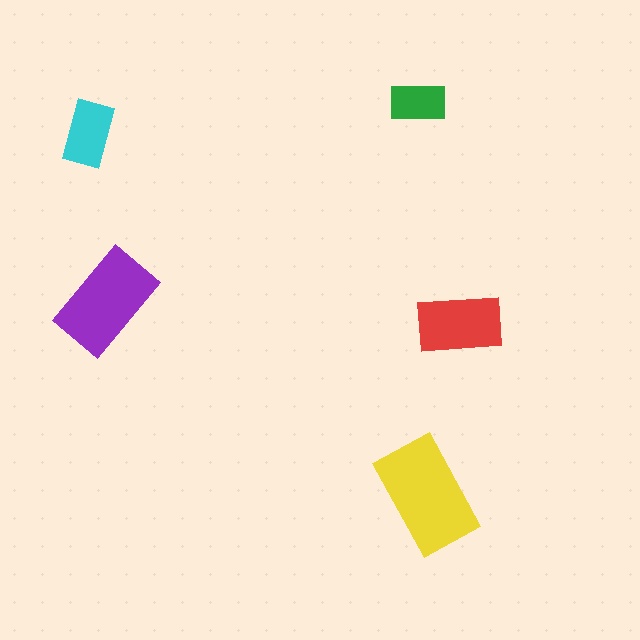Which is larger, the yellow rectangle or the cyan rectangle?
The yellow one.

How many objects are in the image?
There are 5 objects in the image.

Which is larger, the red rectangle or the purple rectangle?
The purple one.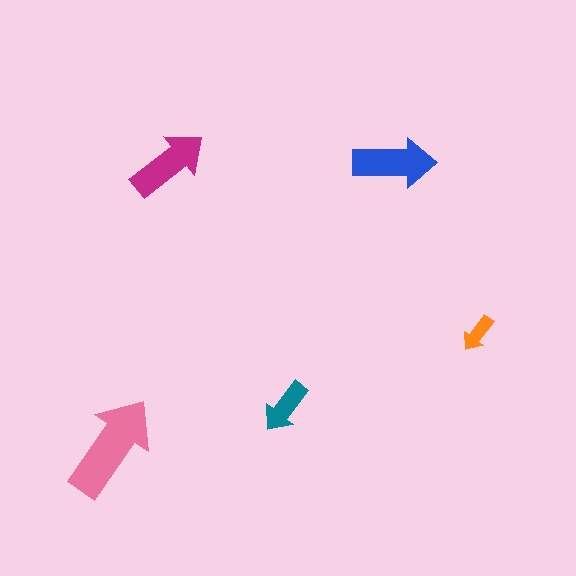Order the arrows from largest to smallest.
the pink one, the blue one, the magenta one, the teal one, the orange one.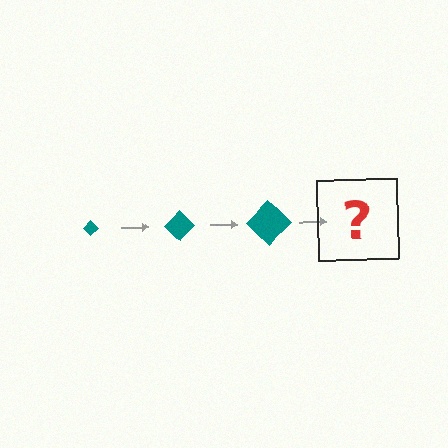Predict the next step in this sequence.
The next step is a teal diamond, larger than the previous one.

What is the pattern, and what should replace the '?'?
The pattern is that the diamond gets progressively larger each step. The '?' should be a teal diamond, larger than the previous one.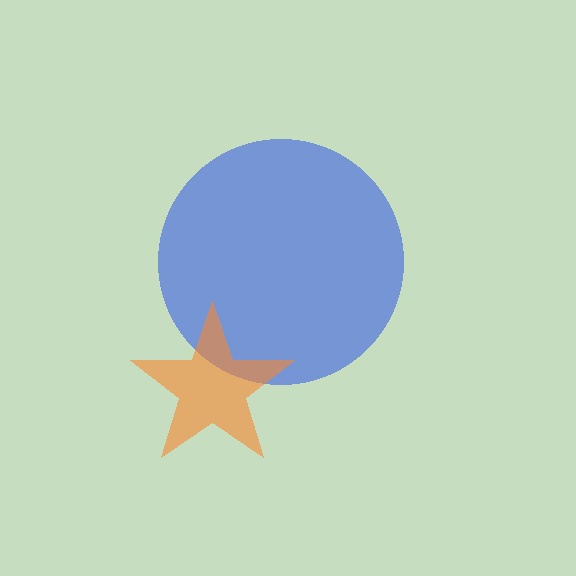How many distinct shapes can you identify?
There are 2 distinct shapes: a blue circle, an orange star.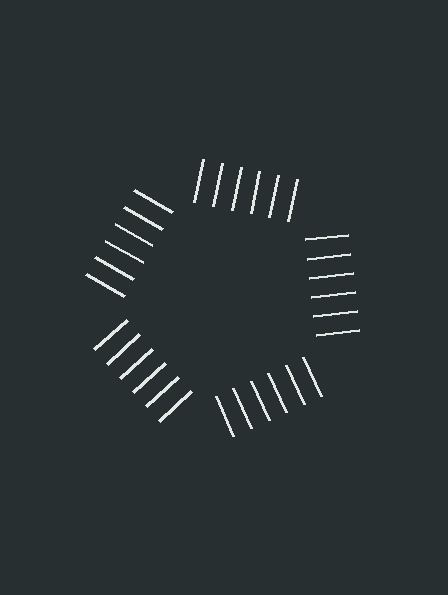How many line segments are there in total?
30 — 6 along each of the 5 edges.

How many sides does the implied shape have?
5 sides — the line-ends trace a pentagon.